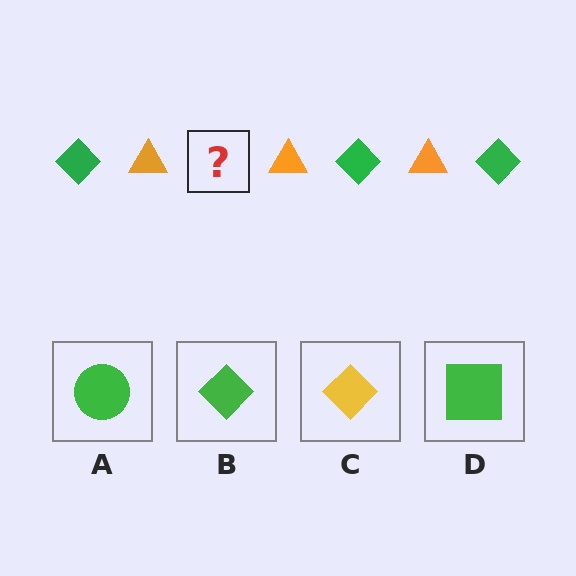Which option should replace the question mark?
Option B.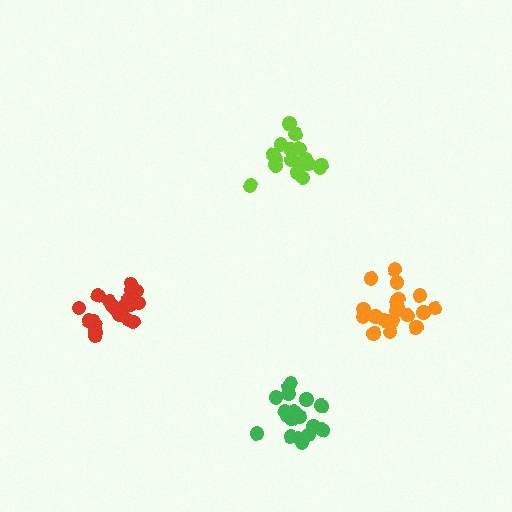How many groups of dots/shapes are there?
There are 4 groups.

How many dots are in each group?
Group 1: 18 dots, Group 2: 19 dots, Group 3: 20 dots, Group 4: 21 dots (78 total).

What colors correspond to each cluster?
The clusters are colored: lime, green, orange, red.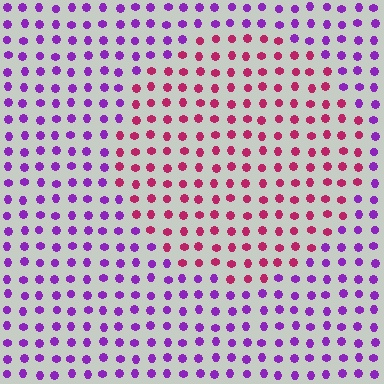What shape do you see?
I see a circle.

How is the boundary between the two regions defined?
The boundary is defined purely by a slight shift in hue (about 52 degrees). Spacing, size, and orientation are identical on both sides.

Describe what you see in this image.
The image is filled with small purple elements in a uniform arrangement. A circle-shaped region is visible where the elements are tinted to a slightly different hue, forming a subtle color boundary.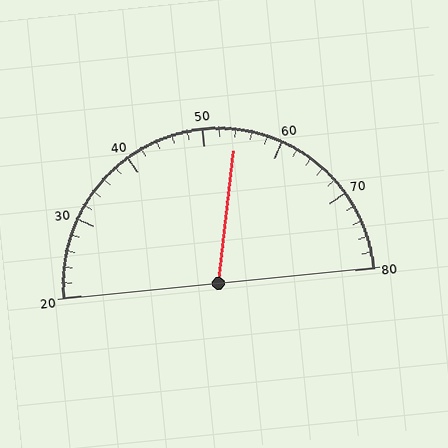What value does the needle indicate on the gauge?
The needle indicates approximately 54.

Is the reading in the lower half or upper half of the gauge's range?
The reading is in the upper half of the range (20 to 80).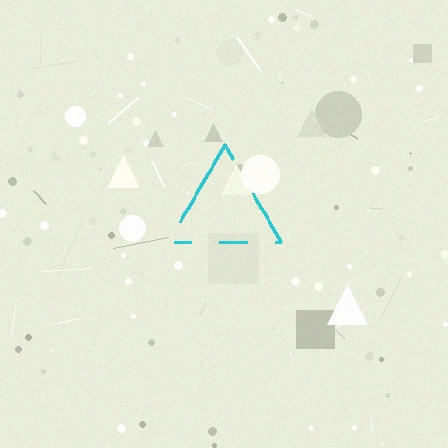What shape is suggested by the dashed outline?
The dashed outline suggests a triangle.